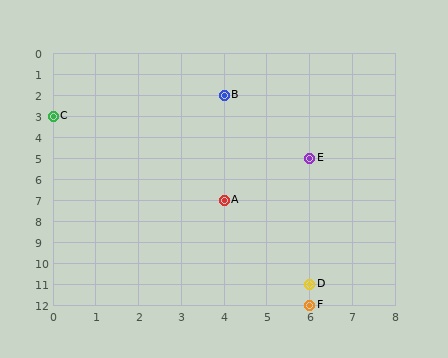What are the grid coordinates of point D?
Point D is at grid coordinates (6, 11).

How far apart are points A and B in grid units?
Points A and B are 5 rows apart.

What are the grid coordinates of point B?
Point B is at grid coordinates (4, 2).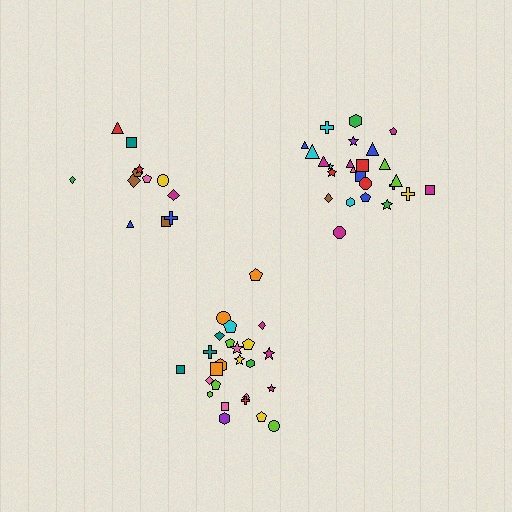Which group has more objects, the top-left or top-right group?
The top-right group.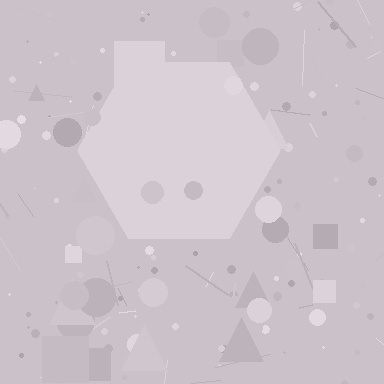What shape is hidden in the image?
A hexagon is hidden in the image.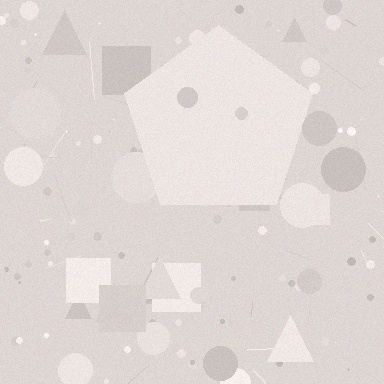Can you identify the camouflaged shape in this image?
The camouflaged shape is a pentagon.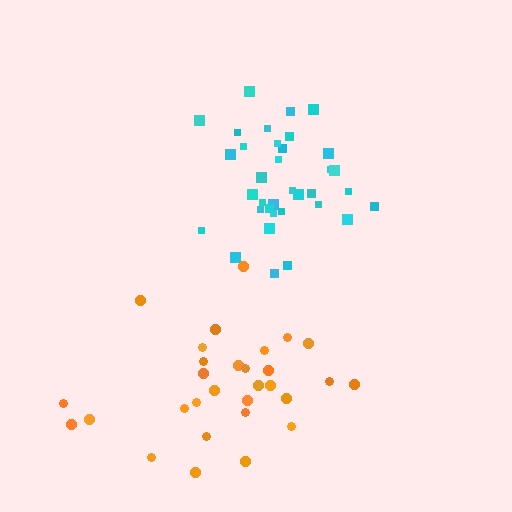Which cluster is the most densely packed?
Cyan.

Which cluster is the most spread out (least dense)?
Orange.